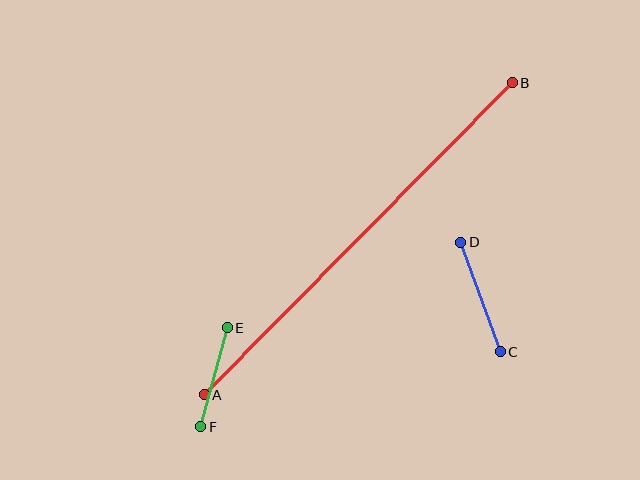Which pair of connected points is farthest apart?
Points A and B are farthest apart.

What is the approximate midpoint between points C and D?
The midpoint is at approximately (480, 297) pixels.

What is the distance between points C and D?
The distance is approximately 117 pixels.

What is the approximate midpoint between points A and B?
The midpoint is at approximately (358, 239) pixels.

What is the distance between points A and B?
The distance is approximately 438 pixels.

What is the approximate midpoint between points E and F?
The midpoint is at approximately (214, 377) pixels.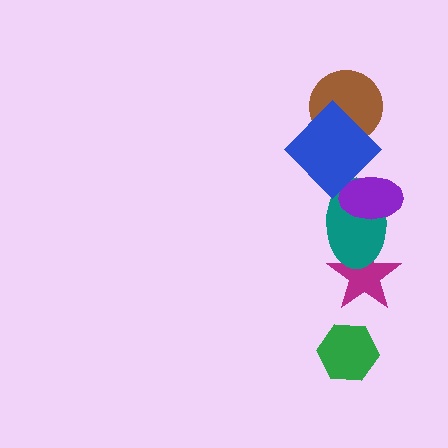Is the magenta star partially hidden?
Yes, it is partially covered by another shape.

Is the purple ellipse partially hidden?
Yes, it is partially covered by another shape.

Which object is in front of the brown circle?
The blue diamond is in front of the brown circle.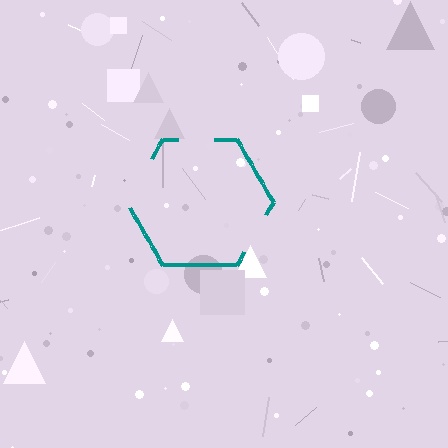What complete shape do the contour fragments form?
The contour fragments form a hexagon.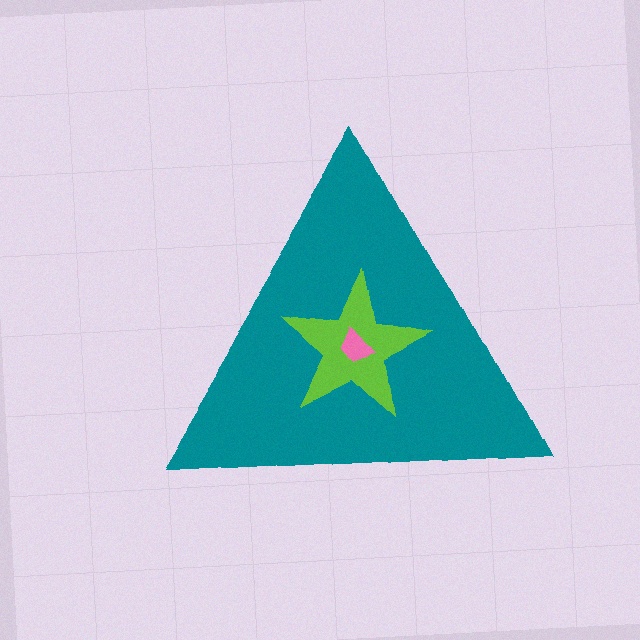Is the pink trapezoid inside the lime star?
Yes.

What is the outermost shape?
The teal triangle.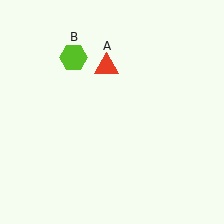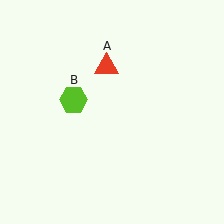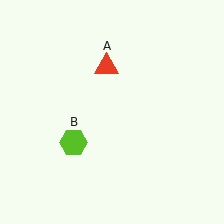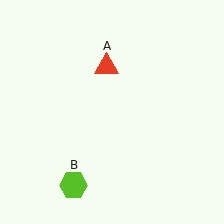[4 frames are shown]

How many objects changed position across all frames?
1 object changed position: lime hexagon (object B).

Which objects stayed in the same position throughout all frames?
Red triangle (object A) remained stationary.